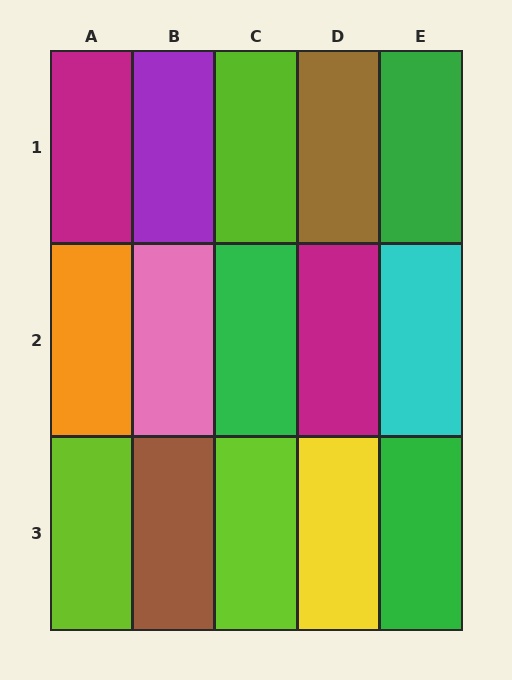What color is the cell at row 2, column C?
Green.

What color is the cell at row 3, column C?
Lime.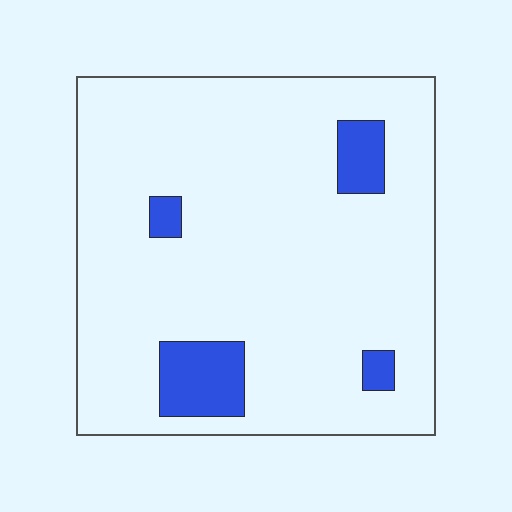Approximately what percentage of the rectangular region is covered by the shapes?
Approximately 10%.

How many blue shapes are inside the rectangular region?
4.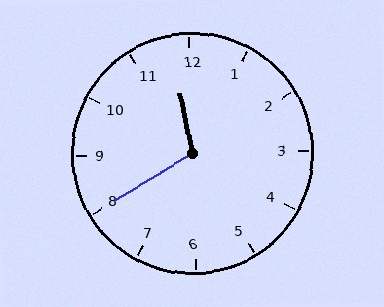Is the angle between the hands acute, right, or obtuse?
It is obtuse.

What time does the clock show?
11:40.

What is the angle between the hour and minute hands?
Approximately 110 degrees.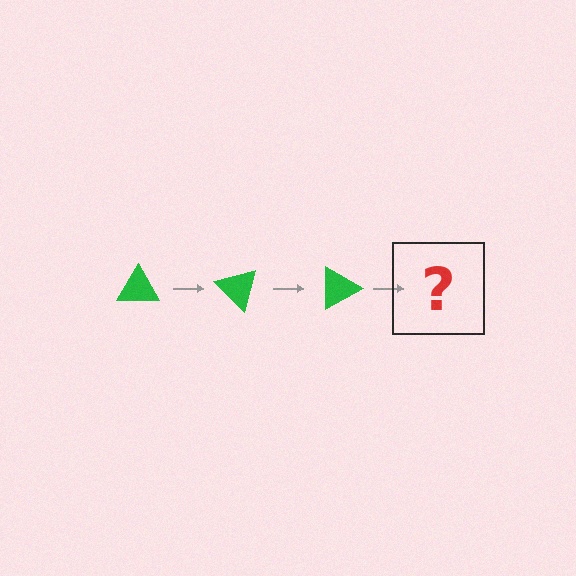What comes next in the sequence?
The next element should be a green triangle rotated 135 degrees.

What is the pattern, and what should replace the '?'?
The pattern is that the triangle rotates 45 degrees each step. The '?' should be a green triangle rotated 135 degrees.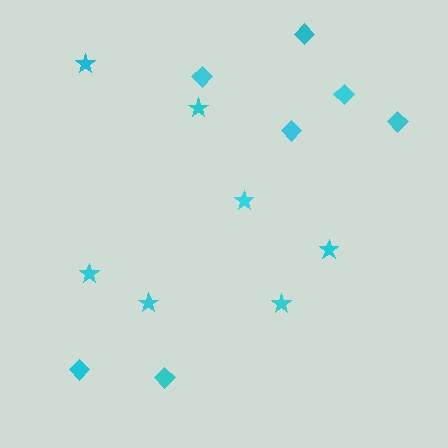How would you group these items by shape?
There are 2 groups: one group of stars (7) and one group of diamonds (7).